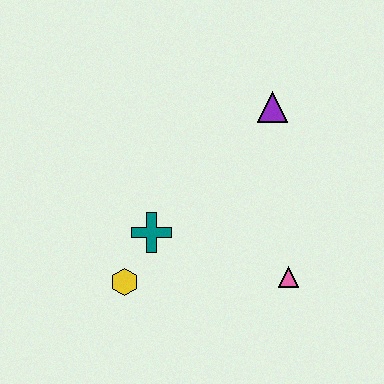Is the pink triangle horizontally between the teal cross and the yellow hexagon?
No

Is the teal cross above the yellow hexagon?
Yes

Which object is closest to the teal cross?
The yellow hexagon is closest to the teal cross.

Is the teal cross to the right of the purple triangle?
No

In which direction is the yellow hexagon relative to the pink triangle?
The yellow hexagon is to the left of the pink triangle.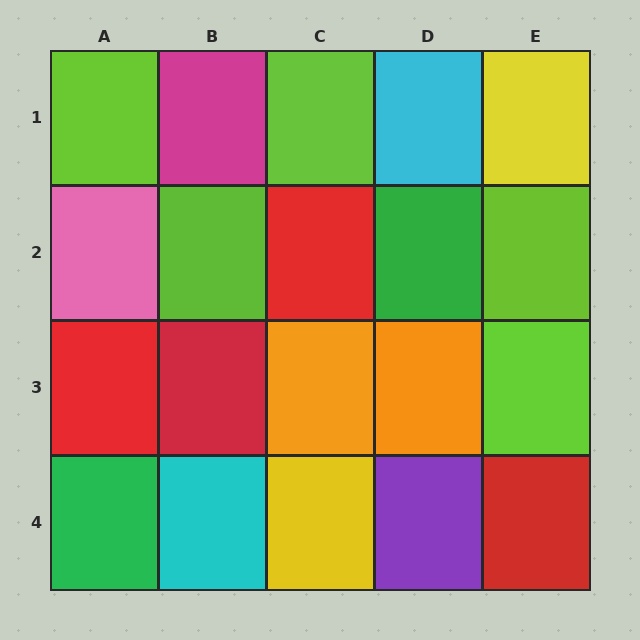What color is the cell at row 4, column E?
Red.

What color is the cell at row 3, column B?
Red.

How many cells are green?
2 cells are green.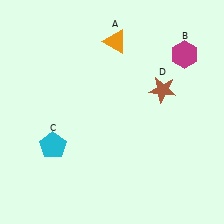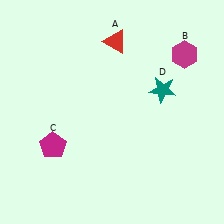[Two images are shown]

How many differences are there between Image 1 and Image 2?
There are 3 differences between the two images.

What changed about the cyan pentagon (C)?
In Image 1, C is cyan. In Image 2, it changed to magenta.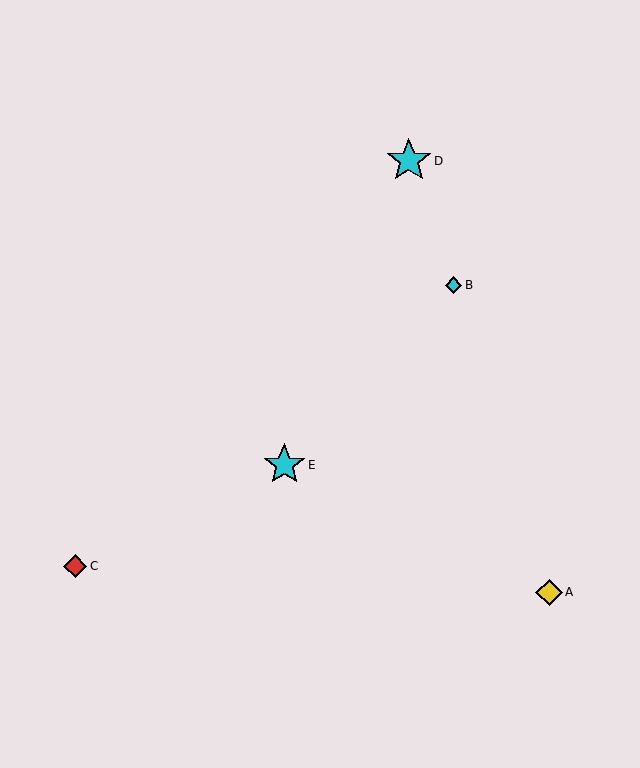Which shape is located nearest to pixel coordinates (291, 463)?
The cyan star (labeled E) at (284, 465) is nearest to that location.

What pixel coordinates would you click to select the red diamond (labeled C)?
Click at (75, 566) to select the red diamond C.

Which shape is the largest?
The cyan star (labeled D) is the largest.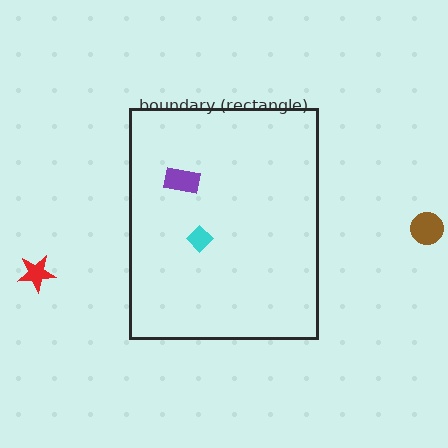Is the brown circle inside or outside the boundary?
Outside.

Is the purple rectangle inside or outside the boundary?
Inside.